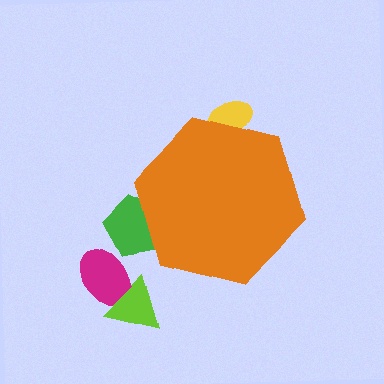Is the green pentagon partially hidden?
Yes, the green pentagon is partially hidden behind the orange hexagon.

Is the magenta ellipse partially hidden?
No, the magenta ellipse is fully visible.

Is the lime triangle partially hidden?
No, the lime triangle is fully visible.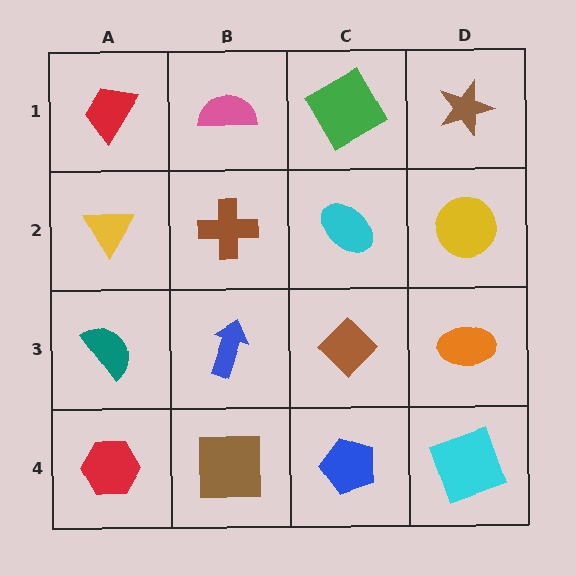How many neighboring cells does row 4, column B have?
3.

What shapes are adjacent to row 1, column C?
A cyan ellipse (row 2, column C), a pink semicircle (row 1, column B), a brown star (row 1, column D).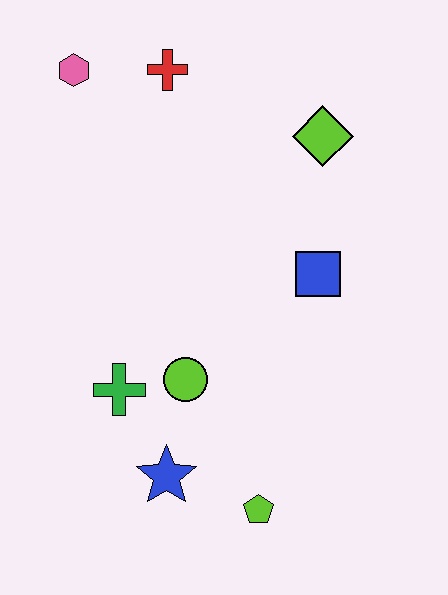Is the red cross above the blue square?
Yes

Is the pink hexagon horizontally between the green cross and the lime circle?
No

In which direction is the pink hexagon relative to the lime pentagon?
The pink hexagon is above the lime pentagon.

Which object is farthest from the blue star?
The pink hexagon is farthest from the blue star.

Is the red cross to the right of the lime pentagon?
No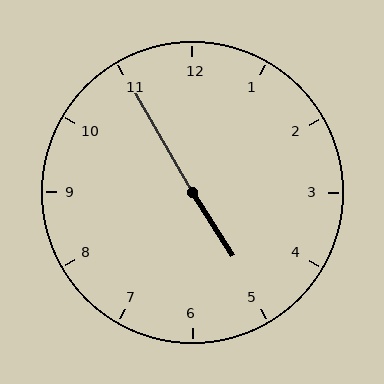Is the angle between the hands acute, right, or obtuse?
It is obtuse.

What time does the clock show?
4:55.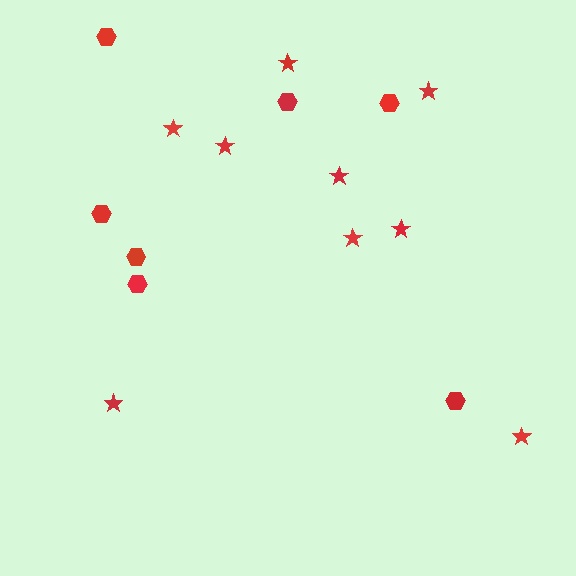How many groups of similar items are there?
There are 2 groups: one group of stars (9) and one group of hexagons (7).